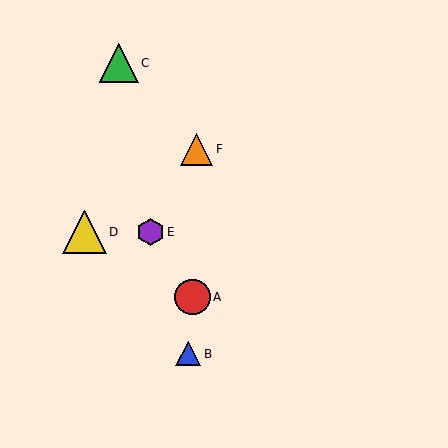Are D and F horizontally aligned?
No, D is at y≈232 and F is at y≈149.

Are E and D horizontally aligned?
Yes, both are at y≈232.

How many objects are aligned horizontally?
2 objects (D, E) are aligned horizontally.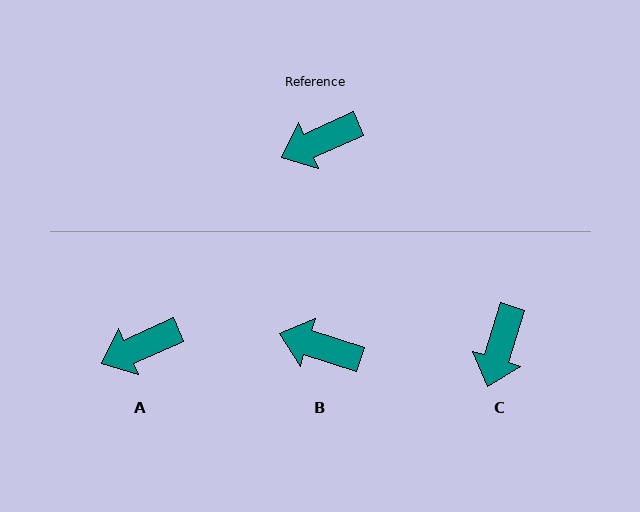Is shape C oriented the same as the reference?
No, it is off by about 49 degrees.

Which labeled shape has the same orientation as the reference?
A.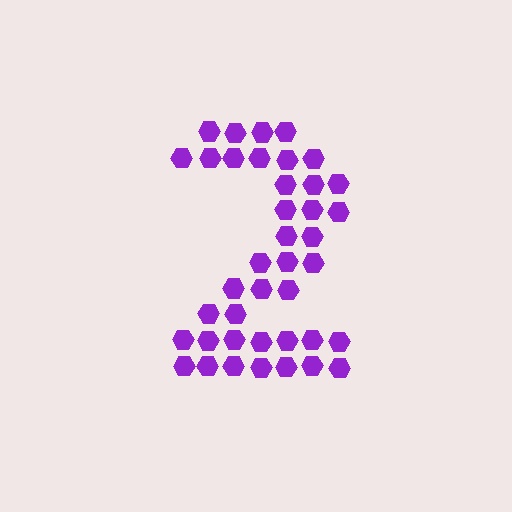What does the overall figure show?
The overall figure shows the digit 2.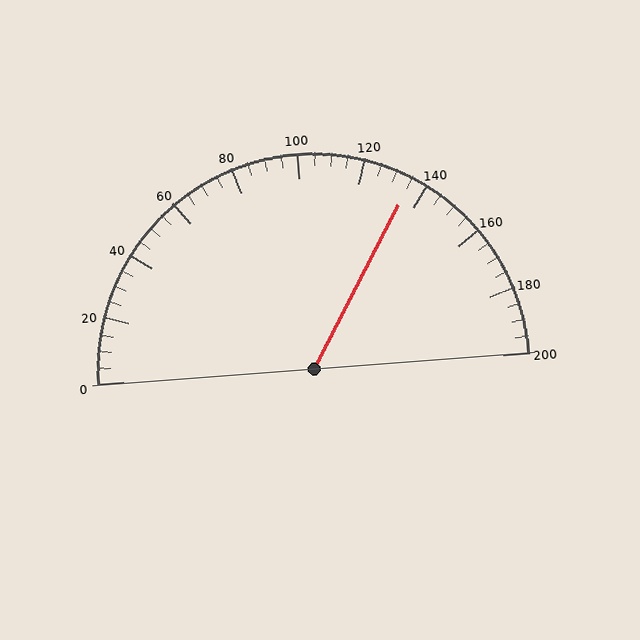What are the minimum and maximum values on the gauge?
The gauge ranges from 0 to 200.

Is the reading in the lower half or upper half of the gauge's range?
The reading is in the upper half of the range (0 to 200).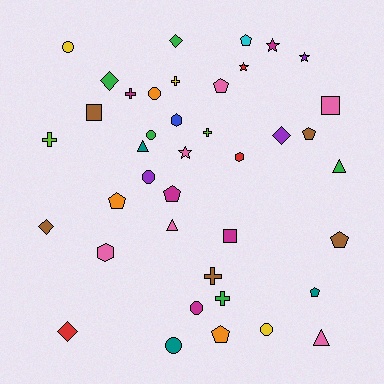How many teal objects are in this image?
There are 3 teal objects.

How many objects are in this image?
There are 40 objects.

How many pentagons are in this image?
There are 8 pentagons.